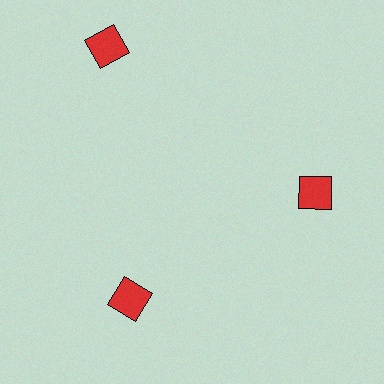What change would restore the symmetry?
The symmetry would be restored by moving it inward, back onto the ring so that all 3 squares sit at equal angles and equal distance from the center.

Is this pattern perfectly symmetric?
No. The 3 red squares are arranged in a ring, but one element near the 11 o'clock position is pushed outward from the center, breaking the 3-fold rotational symmetry.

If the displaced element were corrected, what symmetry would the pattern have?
It would have 3-fold rotational symmetry — the pattern would map onto itself every 120 degrees.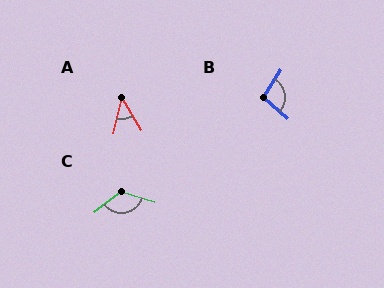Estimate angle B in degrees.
Approximately 99 degrees.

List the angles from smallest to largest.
A (43°), B (99°), C (125°).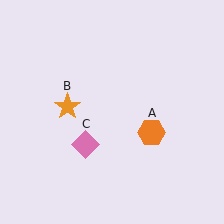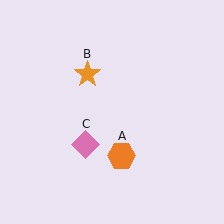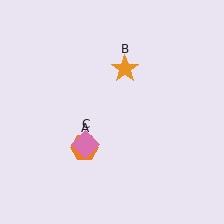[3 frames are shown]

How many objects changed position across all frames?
2 objects changed position: orange hexagon (object A), orange star (object B).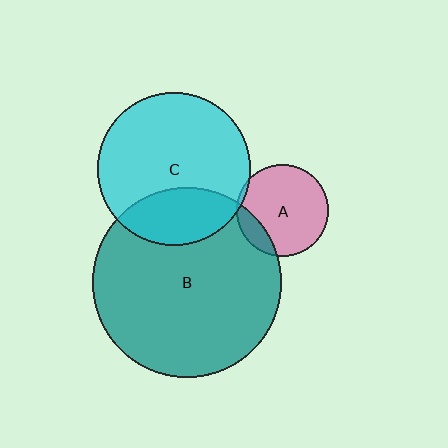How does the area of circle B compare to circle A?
Approximately 4.2 times.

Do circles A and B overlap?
Yes.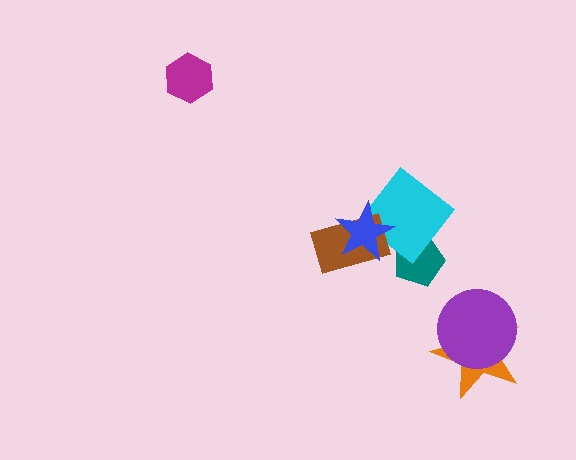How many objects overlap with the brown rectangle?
2 objects overlap with the brown rectangle.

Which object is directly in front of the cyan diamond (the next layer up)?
The brown rectangle is directly in front of the cyan diamond.